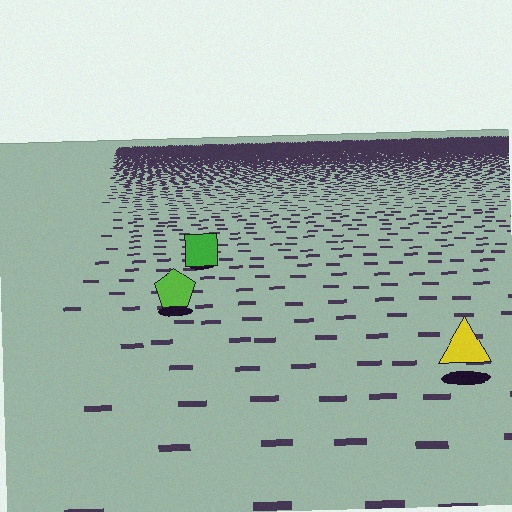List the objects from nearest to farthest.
From nearest to farthest: the yellow triangle, the lime pentagon, the green square.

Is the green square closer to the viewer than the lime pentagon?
No. The lime pentagon is closer — you can tell from the texture gradient: the ground texture is coarser near it.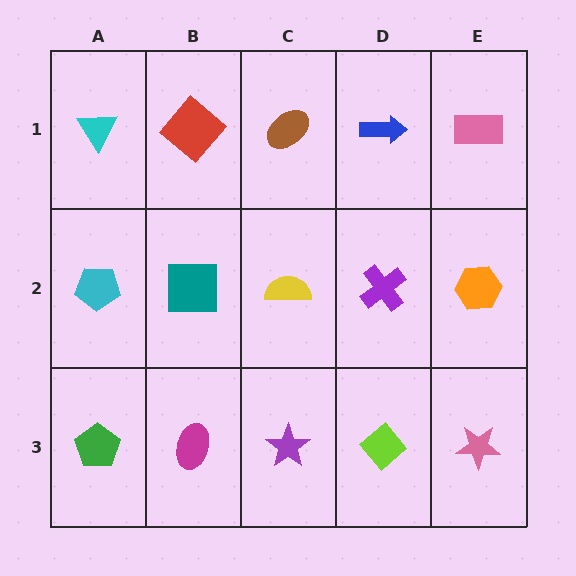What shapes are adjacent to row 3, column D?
A purple cross (row 2, column D), a purple star (row 3, column C), a pink star (row 3, column E).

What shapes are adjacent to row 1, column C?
A yellow semicircle (row 2, column C), a red diamond (row 1, column B), a blue arrow (row 1, column D).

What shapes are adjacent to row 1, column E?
An orange hexagon (row 2, column E), a blue arrow (row 1, column D).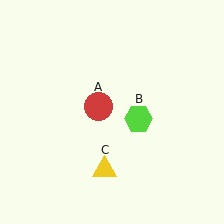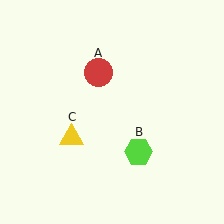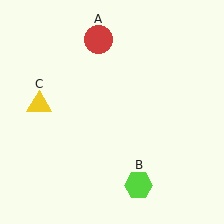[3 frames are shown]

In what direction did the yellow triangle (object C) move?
The yellow triangle (object C) moved up and to the left.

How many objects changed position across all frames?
3 objects changed position: red circle (object A), lime hexagon (object B), yellow triangle (object C).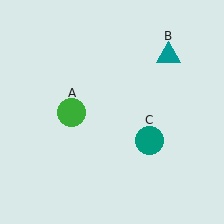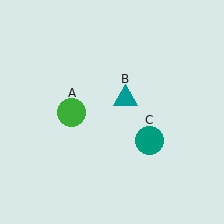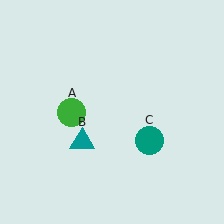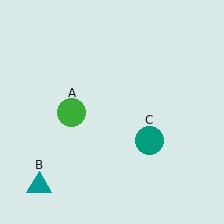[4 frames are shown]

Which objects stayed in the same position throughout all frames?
Green circle (object A) and teal circle (object C) remained stationary.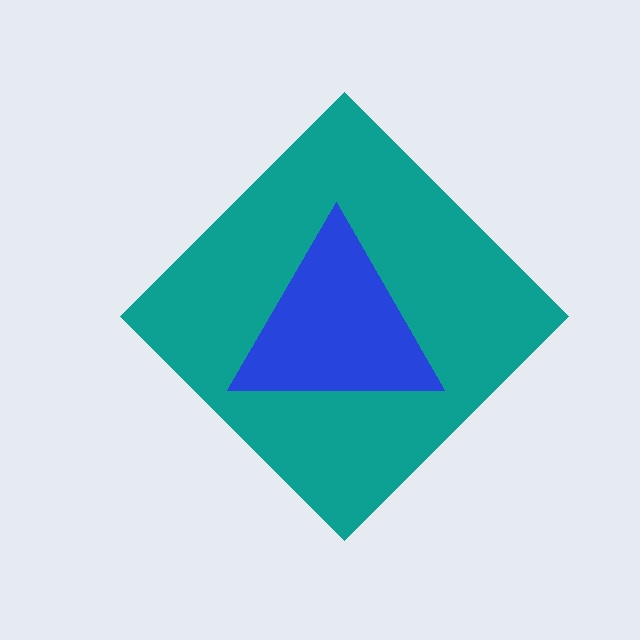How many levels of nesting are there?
2.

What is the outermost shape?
The teal diamond.